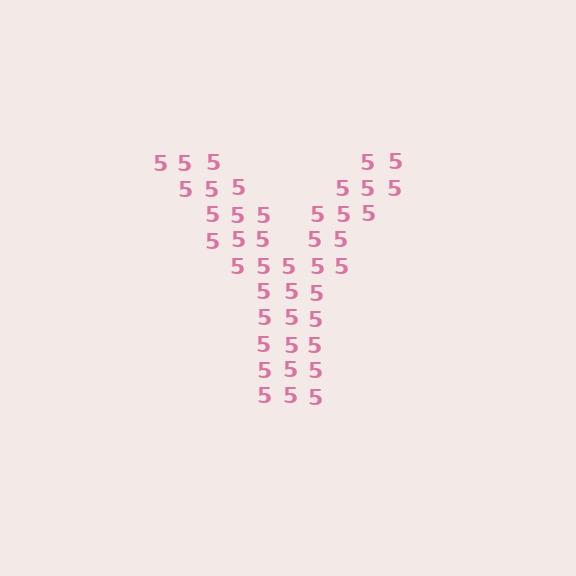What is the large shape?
The large shape is the letter Y.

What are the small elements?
The small elements are digit 5's.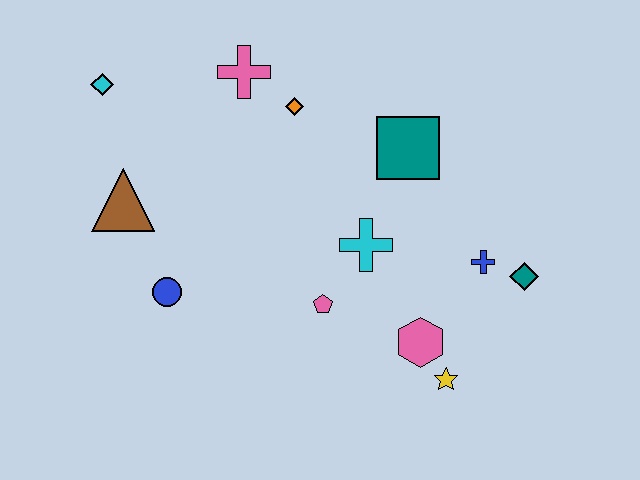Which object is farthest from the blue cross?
The cyan diamond is farthest from the blue cross.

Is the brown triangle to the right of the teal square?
No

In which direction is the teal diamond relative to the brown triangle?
The teal diamond is to the right of the brown triangle.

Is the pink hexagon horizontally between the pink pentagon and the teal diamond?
Yes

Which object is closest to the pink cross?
The orange diamond is closest to the pink cross.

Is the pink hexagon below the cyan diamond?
Yes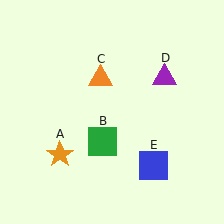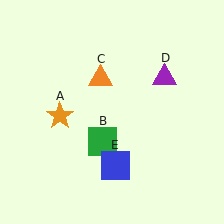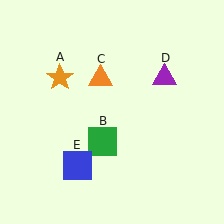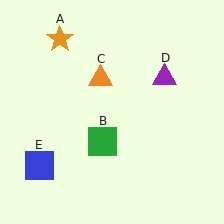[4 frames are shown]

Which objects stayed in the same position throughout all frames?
Green square (object B) and orange triangle (object C) and purple triangle (object D) remained stationary.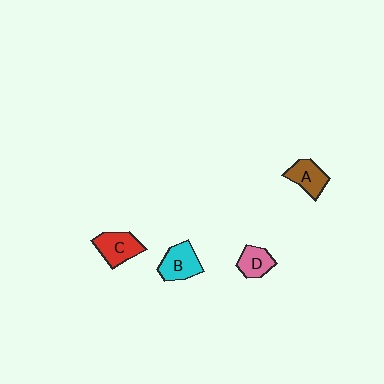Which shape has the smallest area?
Shape D (pink).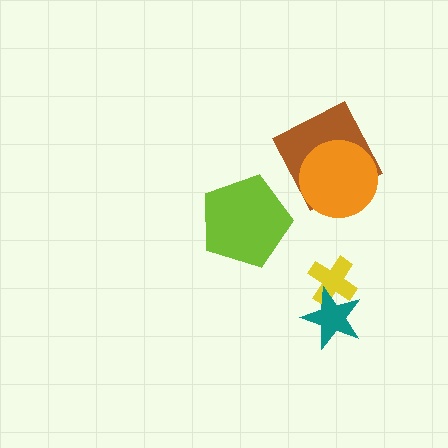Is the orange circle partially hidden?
No, no other shape covers it.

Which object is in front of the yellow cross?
The teal star is in front of the yellow cross.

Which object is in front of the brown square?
The orange circle is in front of the brown square.